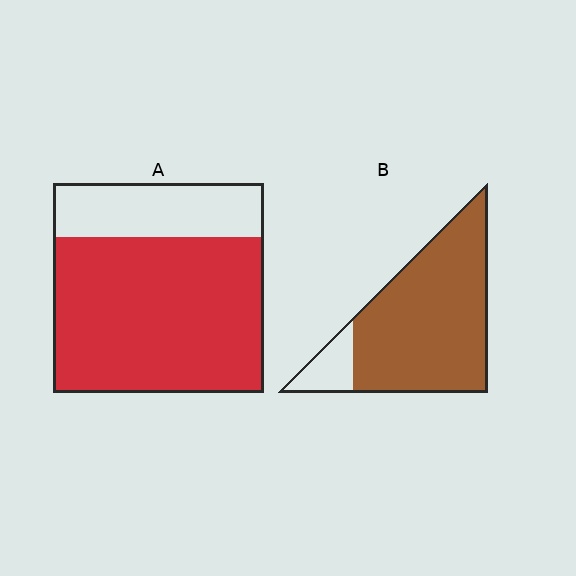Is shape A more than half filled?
Yes.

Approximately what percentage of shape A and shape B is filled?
A is approximately 75% and B is approximately 85%.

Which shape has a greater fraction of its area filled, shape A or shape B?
Shape B.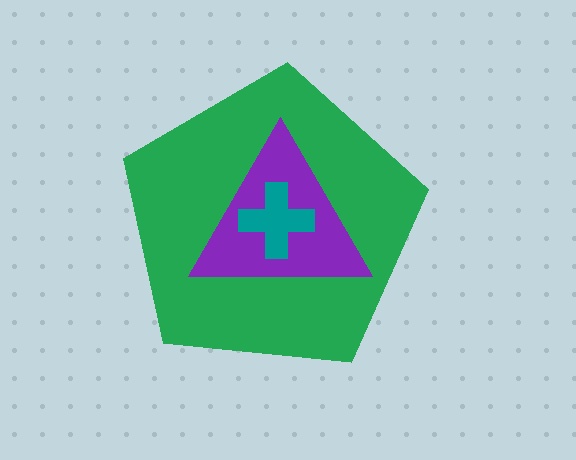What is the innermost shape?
The teal cross.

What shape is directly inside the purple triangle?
The teal cross.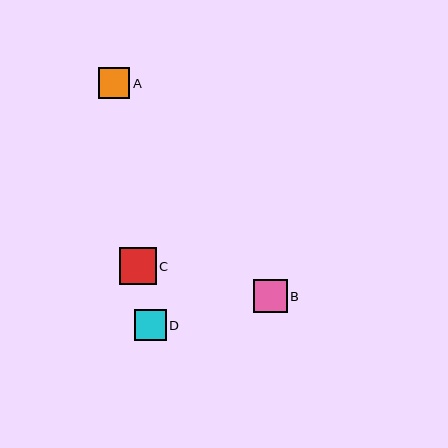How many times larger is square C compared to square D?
Square C is approximately 1.2 times the size of square D.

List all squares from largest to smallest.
From largest to smallest: C, B, D, A.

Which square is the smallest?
Square A is the smallest with a size of approximately 31 pixels.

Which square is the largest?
Square C is the largest with a size of approximately 37 pixels.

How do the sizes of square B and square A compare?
Square B and square A are approximately the same size.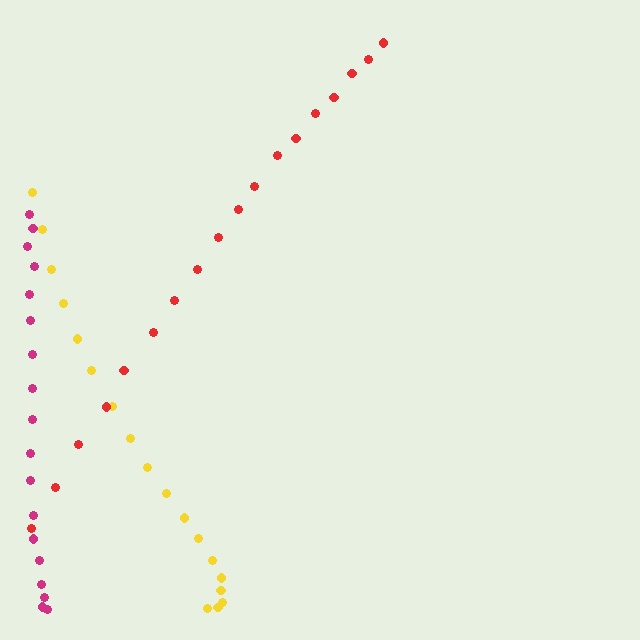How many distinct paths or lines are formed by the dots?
There are 3 distinct paths.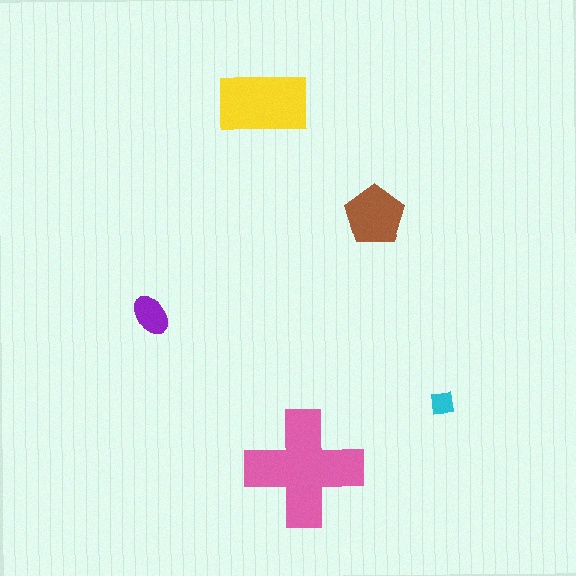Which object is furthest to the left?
The purple ellipse is leftmost.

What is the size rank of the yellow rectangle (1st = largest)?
2nd.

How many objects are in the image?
There are 5 objects in the image.